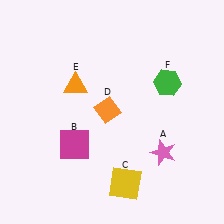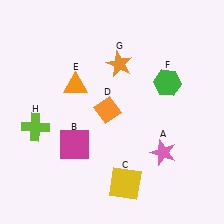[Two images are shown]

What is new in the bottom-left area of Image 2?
A lime cross (H) was added in the bottom-left area of Image 2.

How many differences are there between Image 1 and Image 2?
There are 2 differences between the two images.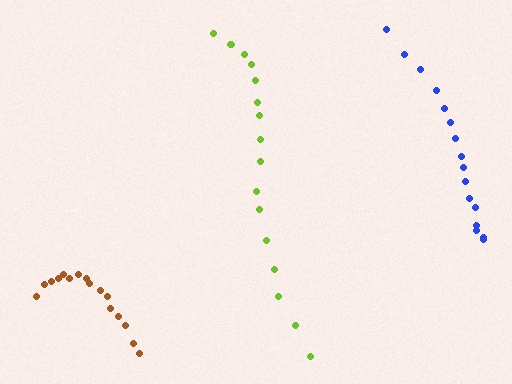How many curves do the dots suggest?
There are 3 distinct paths.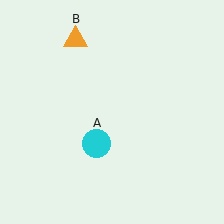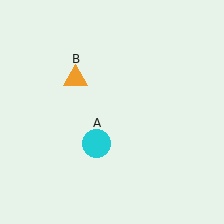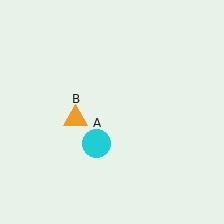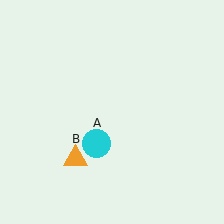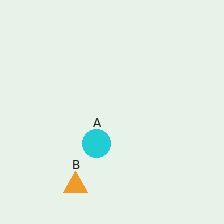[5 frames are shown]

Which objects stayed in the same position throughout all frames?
Cyan circle (object A) remained stationary.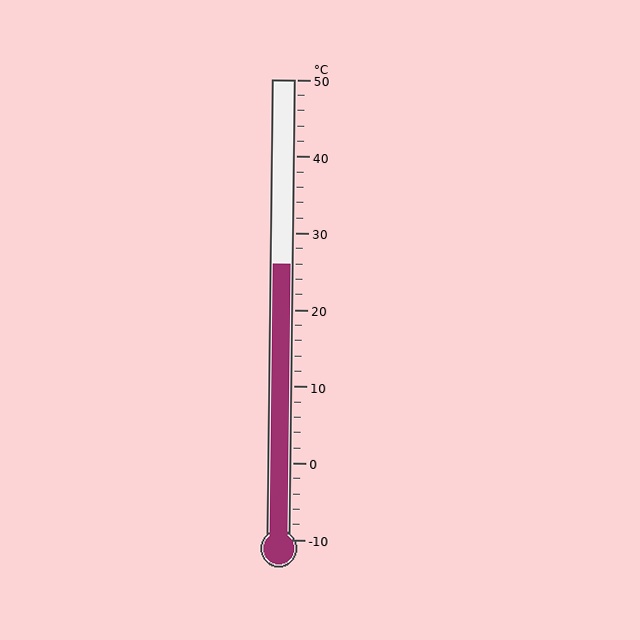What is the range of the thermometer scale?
The thermometer scale ranges from -10°C to 50°C.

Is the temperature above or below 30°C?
The temperature is below 30°C.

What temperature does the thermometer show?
The thermometer shows approximately 26°C.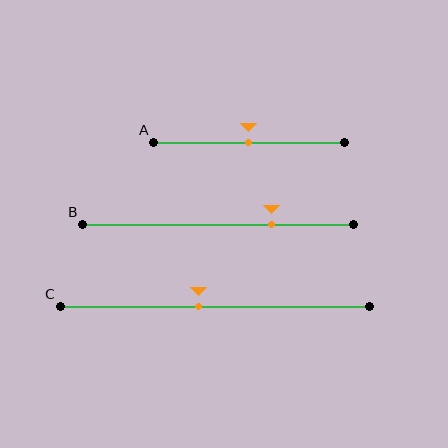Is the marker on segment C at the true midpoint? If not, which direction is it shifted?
No, the marker on segment C is shifted to the left by about 5% of the segment length.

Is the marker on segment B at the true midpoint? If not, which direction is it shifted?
No, the marker on segment B is shifted to the right by about 20% of the segment length.